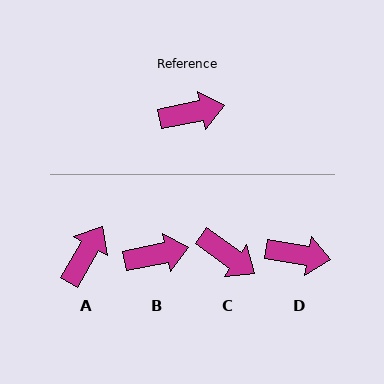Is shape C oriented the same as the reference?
No, it is off by about 47 degrees.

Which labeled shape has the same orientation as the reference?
B.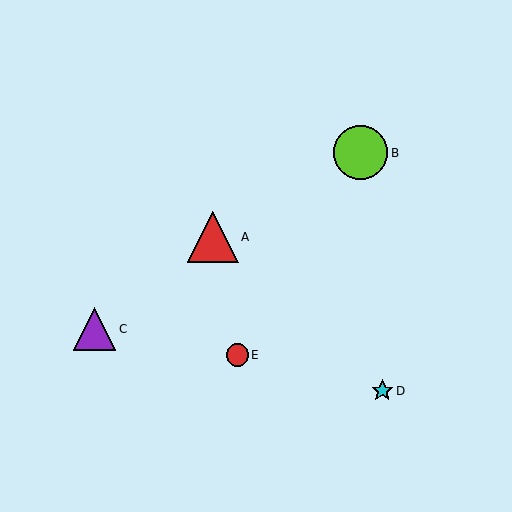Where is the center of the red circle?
The center of the red circle is at (237, 355).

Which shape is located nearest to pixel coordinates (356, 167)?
The lime circle (labeled B) at (361, 153) is nearest to that location.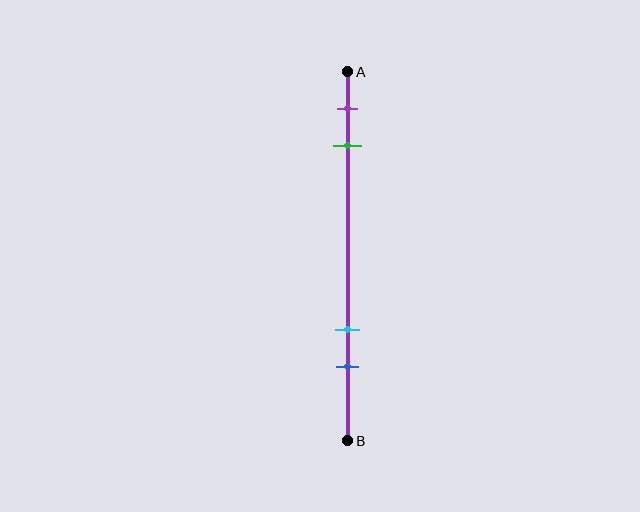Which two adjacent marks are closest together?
The purple and green marks are the closest adjacent pair.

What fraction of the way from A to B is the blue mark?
The blue mark is approximately 80% (0.8) of the way from A to B.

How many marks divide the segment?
There are 4 marks dividing the segment.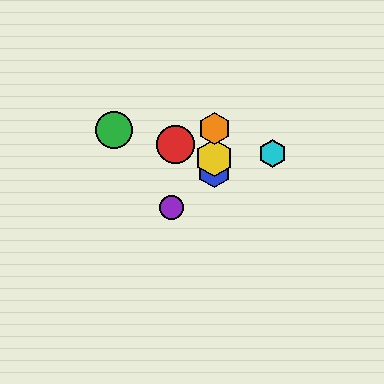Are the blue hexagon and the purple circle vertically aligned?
No, the blue hexagon is at x≈214 and the purple circle is at x≈172.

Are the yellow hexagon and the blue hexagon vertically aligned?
Yes, both are at x≈214.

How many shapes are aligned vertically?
3 shapes (the blue hexagon, the yellow hexagon, the orange hexagon) are aligned vertically.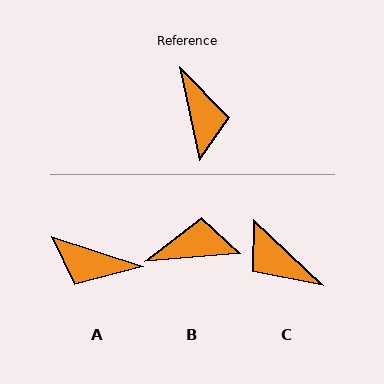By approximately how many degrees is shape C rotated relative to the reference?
Approximately 145 degrees clockwise.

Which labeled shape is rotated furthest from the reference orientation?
C, about 145 degrees away.